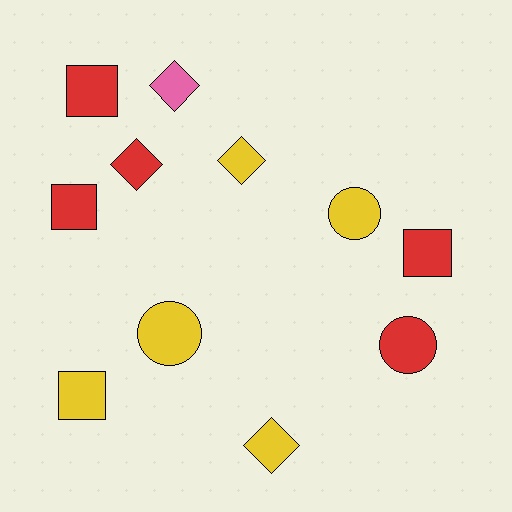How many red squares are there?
There are 3 red squares.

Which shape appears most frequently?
Diamond, with 4 objects.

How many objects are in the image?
There are 11 objects.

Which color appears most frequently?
Yellow, with 5 objects.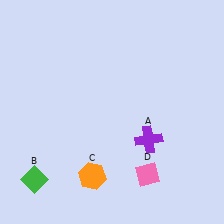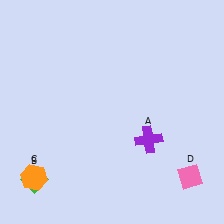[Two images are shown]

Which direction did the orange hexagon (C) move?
The orange hexagon (C) moved left.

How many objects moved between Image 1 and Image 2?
2 objects moved between the two images.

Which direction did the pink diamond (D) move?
The pink diamond (D) moved right.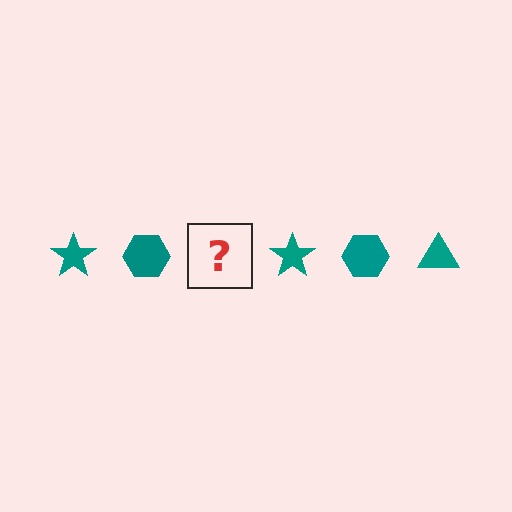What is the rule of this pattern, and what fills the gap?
The rule is that the pattern cycles through star, hexagon, triangle shapes in teal. The gap should be filled with a teal triangle.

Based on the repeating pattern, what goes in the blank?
The blank should be a teal triangle.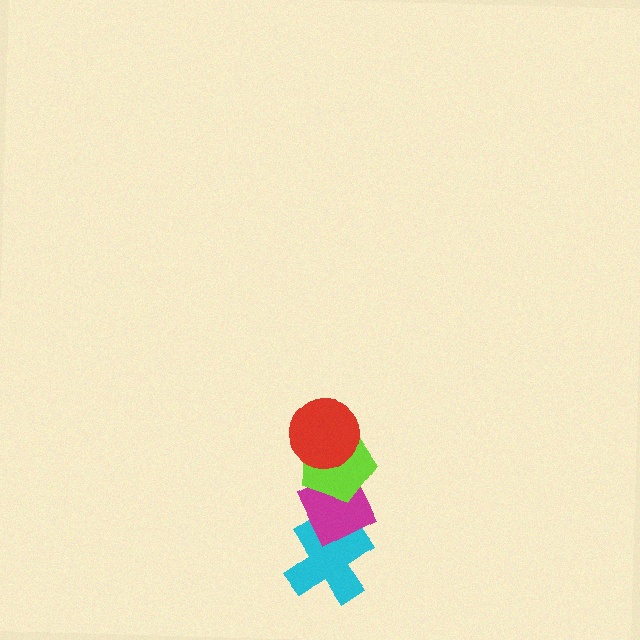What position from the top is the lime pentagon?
The lime pentagon is 2nd from the top.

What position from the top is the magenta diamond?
The magenta diamond is 3rd from the top.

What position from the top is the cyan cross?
The cyan cross is 4th from the top.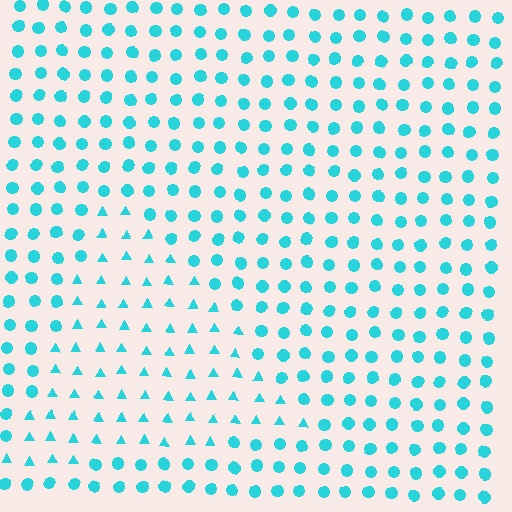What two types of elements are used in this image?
The image uses triangles inside the triangle region and circles outside it.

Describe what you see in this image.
The image is filled with small cyan elements arranged in a uniform grid. A triangle-shaped region contains triangles, while the surrounding area contains circles. The boundary is defined purely by the change in element shape.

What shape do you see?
I see a triangle.